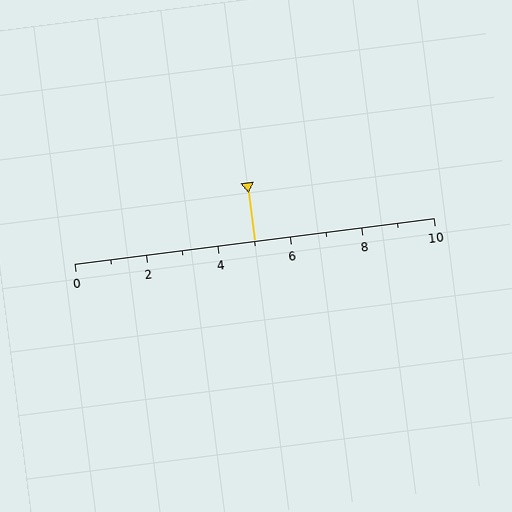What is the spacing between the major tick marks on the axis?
The major ticks are spaced 2 apart.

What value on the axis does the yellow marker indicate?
The marker indicates approximately 5.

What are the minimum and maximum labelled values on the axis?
The axis runs from 0 to 10.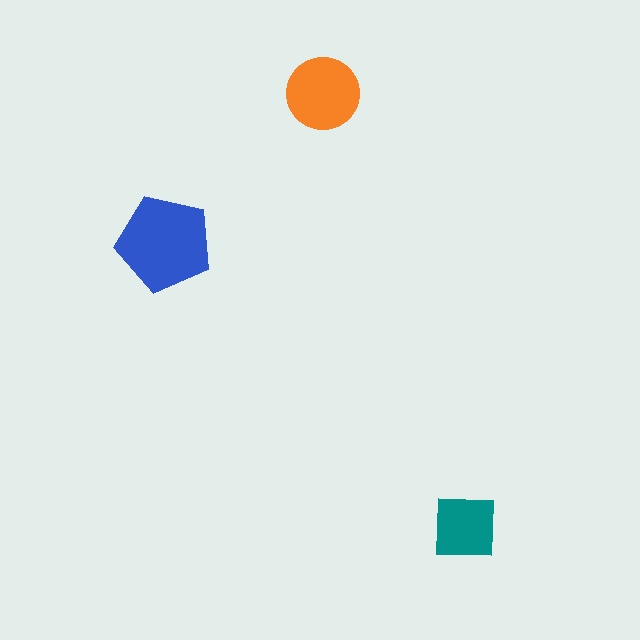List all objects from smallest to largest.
The teal square, the orange circle, the blue pentagon.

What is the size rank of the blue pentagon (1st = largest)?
1st.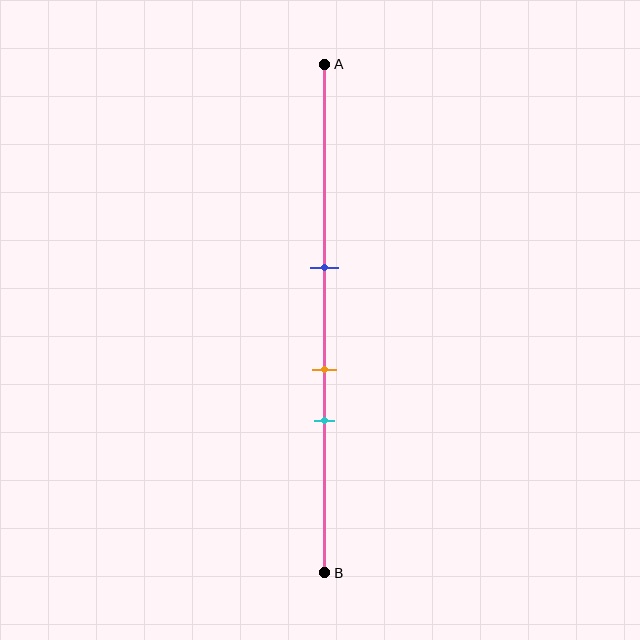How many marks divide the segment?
There are 3 marks dividing the segment.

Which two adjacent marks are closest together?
The orange and cyan marks are the closest adjacent pair.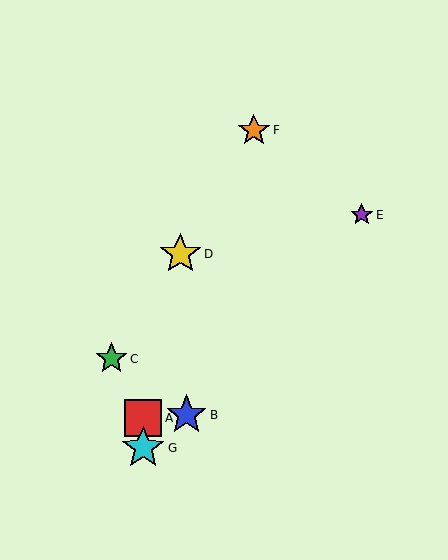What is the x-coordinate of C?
Object C is at x≈112.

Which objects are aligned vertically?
Objects A, G are aligned vertically.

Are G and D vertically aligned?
No, G is at x≈143 and D is at x≈180.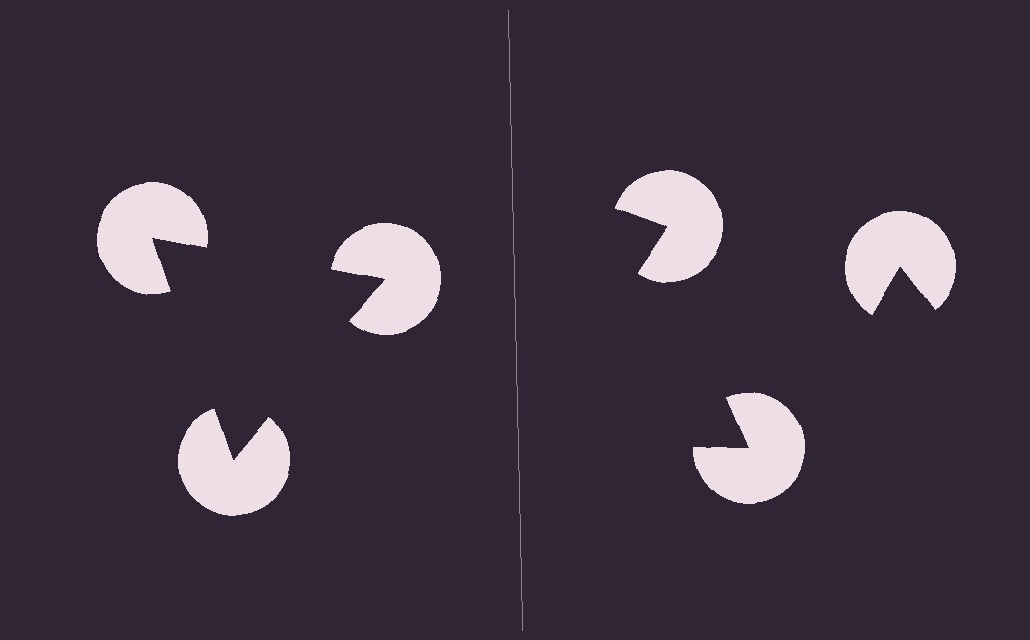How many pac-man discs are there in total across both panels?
6 — 3 on each side.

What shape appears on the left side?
An illusory triangle.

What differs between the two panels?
The pac-man discs are positioned identically on both sides; only the wedge orientations differ. On the left they align to a triangle; on the right they are misaligned.